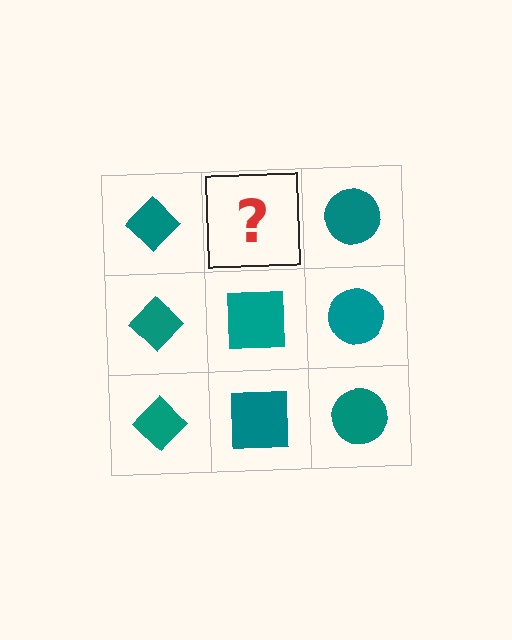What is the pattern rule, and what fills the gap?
The rule is that each column has a consistent shape. The gap should be filled with a teal square.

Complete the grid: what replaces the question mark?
The question mark should be replaced with a teal square.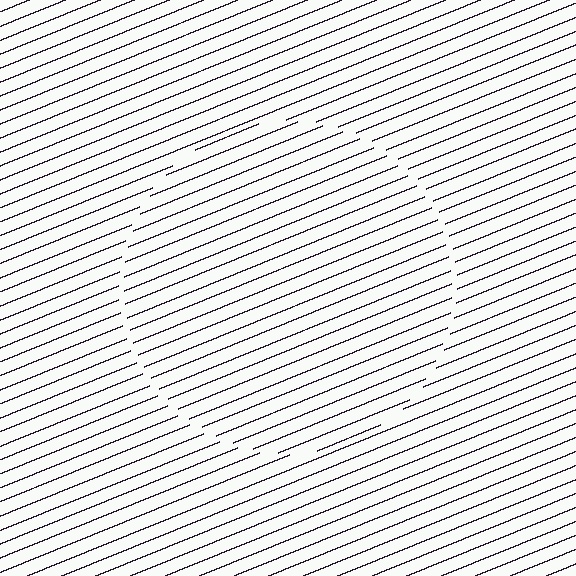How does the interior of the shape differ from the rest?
The interior of the shape contains the same grating, shifted by half a period — the contour is defined by the phase discontinuity where line-ends from the inner and outer gratings abut.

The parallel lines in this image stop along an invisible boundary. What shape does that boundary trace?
An illusory circle. The interior of the shape contains the same grating, shifted by half a period — the contour is defined by the phase discontinuity where line-ends from the inner and outer gratings abut.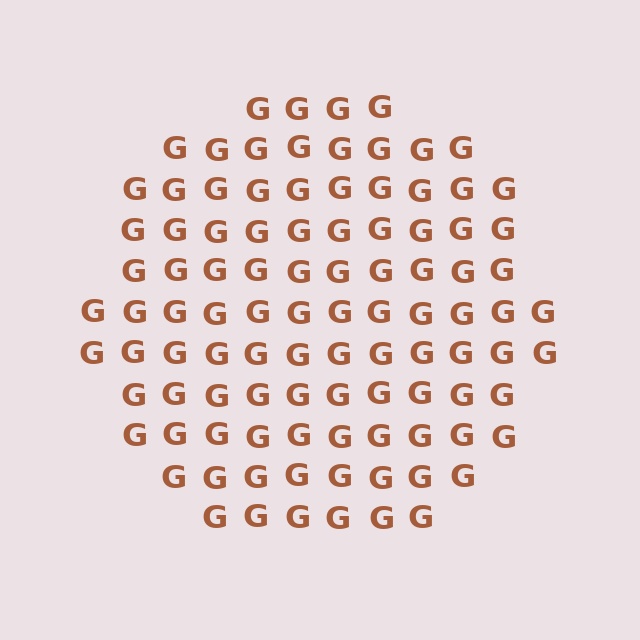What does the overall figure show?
The overall figure shows a circle.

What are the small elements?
The small elements are letter G's.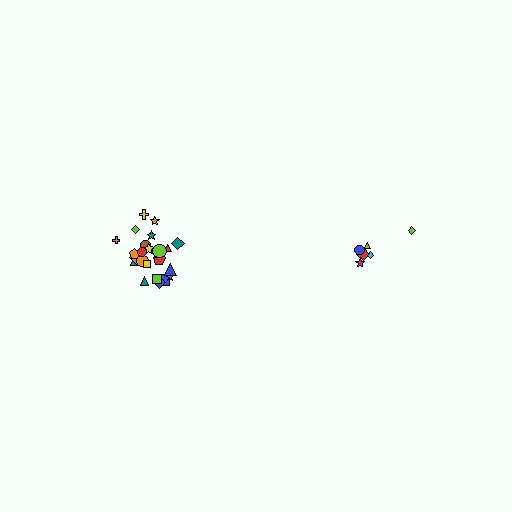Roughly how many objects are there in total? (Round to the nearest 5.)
Roughly 30 objects in total.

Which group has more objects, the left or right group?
The left group.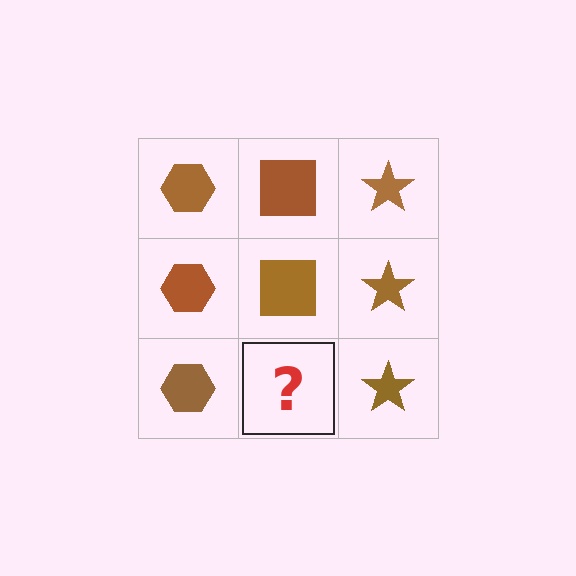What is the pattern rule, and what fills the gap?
The rule is that each column has a consistent shape. The gap should be filled with a brown square.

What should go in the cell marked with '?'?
The missing cell should contain a brown square.